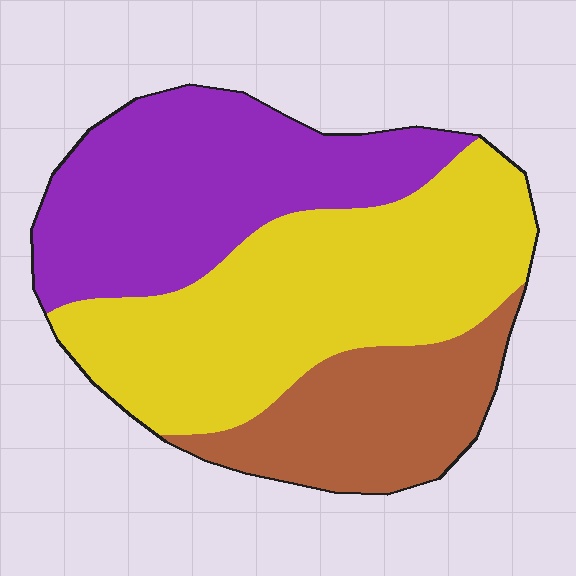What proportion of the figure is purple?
Purple covers around 35% of the figure.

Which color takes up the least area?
Brown, at roughly 20%.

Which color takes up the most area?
Yellow, at roughly 45%.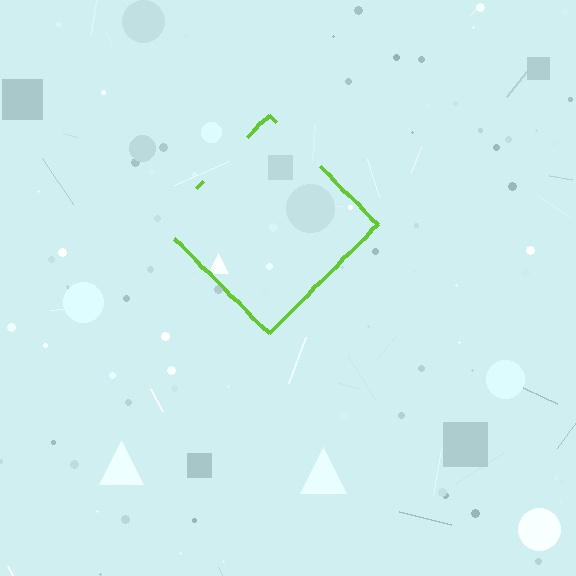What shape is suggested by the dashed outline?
The dashed outline suggests a diamond.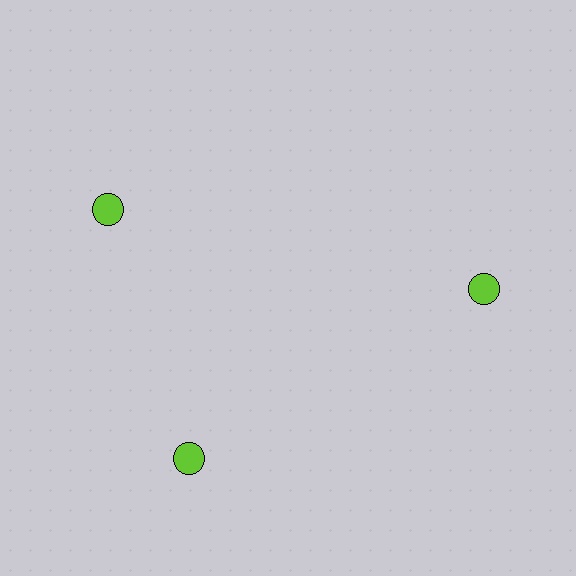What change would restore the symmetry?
The symmetry would be restored by rotating it back into even spacing with its neighbors so that all 3 circles sit at equal angles and equal distance from the center.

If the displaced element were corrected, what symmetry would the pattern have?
It would have 3-fold rotational symmetry — the pattern would map onto itself every 120 degrees.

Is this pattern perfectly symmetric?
No. The 3 lime circles are arranged in a ring, but one element near the 11 o'clock position is rotated out of alignment along the ring, breaking the 3-fold rotational symmetry.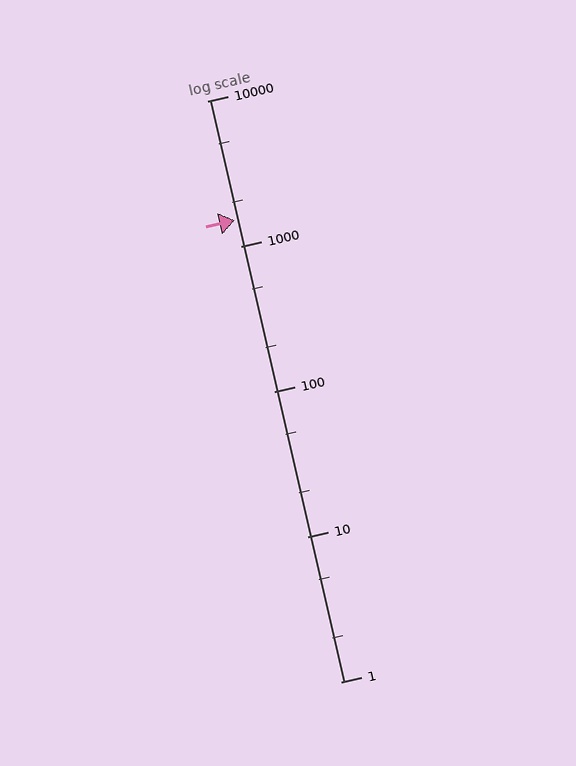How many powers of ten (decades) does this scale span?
The scale spans 4 decades, from 1 to 10000.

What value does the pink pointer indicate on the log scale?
The pointer indicates approximately 1500.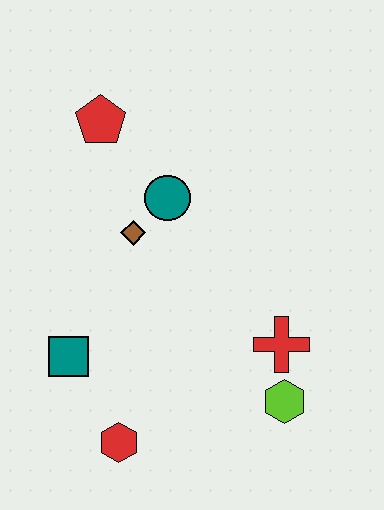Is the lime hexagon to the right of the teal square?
Yes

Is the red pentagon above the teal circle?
Yes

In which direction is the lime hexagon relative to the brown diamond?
The lime hexagon is below the brown diamond.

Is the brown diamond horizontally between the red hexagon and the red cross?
Yes